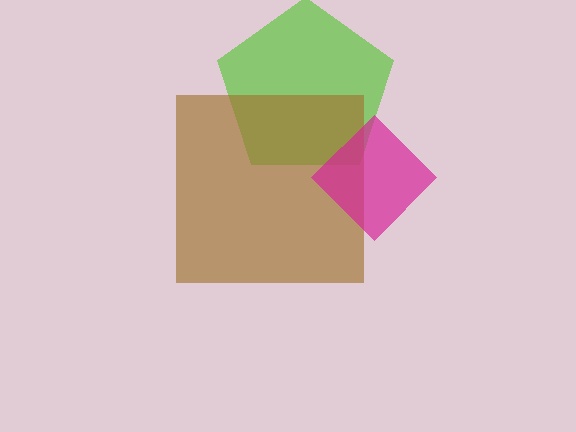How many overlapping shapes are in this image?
There are 3 overlapping shapes in the image.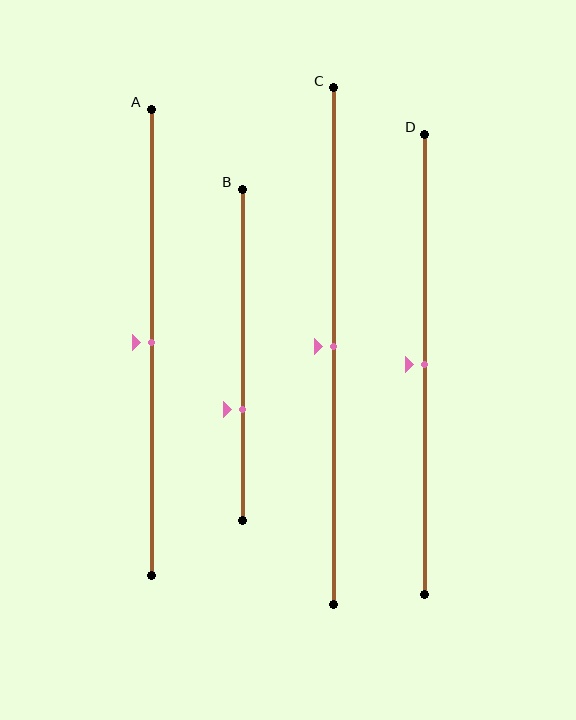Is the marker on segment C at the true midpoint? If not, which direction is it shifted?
Yes, the marker on segment C is at the true midpoint.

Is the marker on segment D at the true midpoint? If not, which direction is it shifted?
Yes, the marker on segment D is at the true midpoint.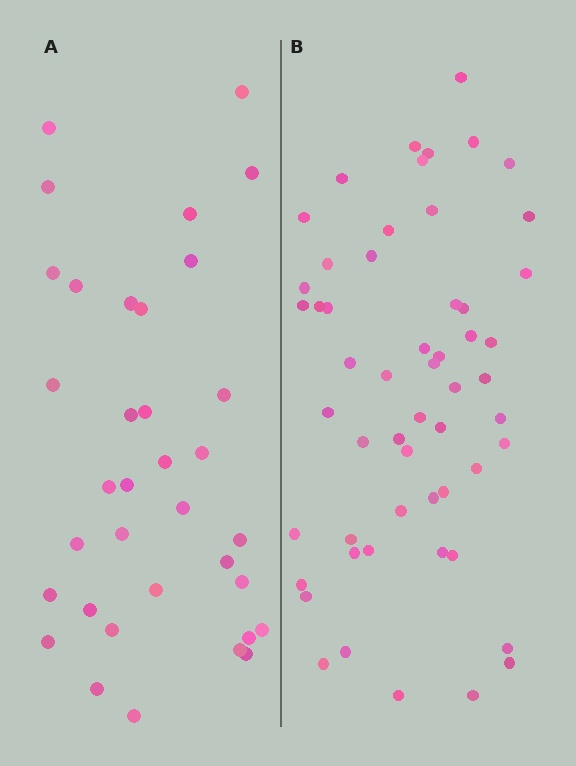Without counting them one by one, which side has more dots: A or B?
Region B (the right region) has more dots.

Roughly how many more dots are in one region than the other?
Region B has approximately 20 more dots than region A.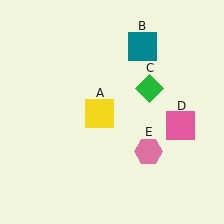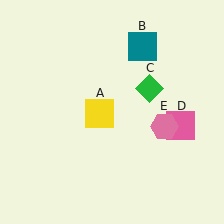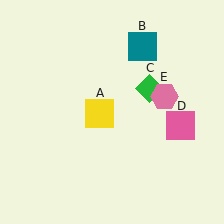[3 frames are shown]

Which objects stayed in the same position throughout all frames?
Yellow square (object A) and teal square (object B) and green diamond (object C) and pink square (object D) remained stationary.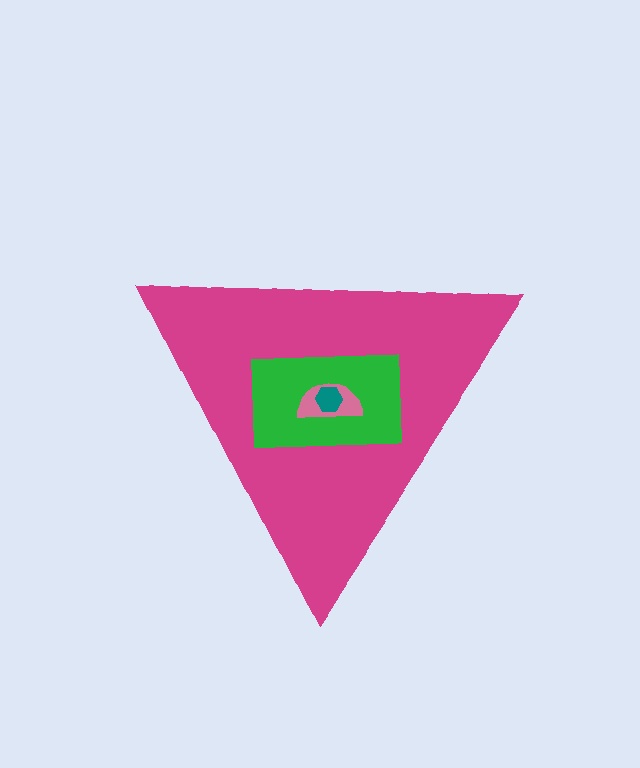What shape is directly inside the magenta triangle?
The green rectangle.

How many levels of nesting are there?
4.